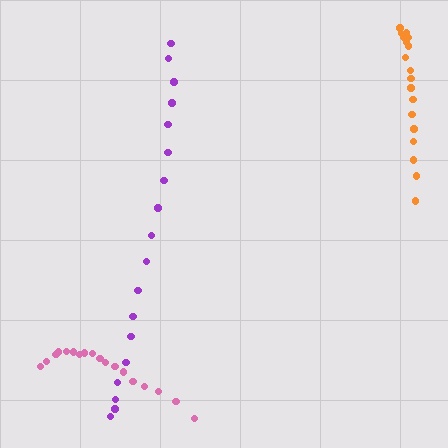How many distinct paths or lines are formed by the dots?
There are 3 distinct paths.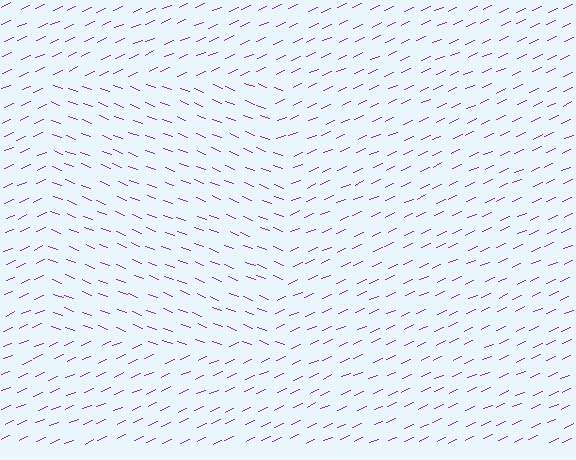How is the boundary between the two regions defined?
The boundary is defined purely by a change in line orientation (approximately 45 degrees difference). All lines are the same color and thickness.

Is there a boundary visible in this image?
Yes, there is a texture boundary formed by a change in line orientation.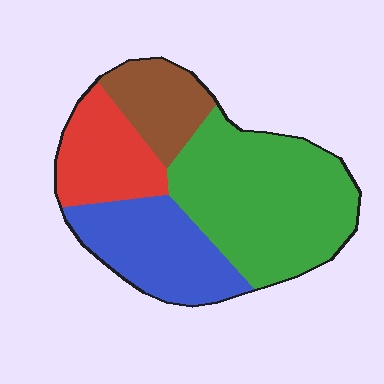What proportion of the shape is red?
Red covers about 20% of the shape.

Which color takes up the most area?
Green, at roughly 45%.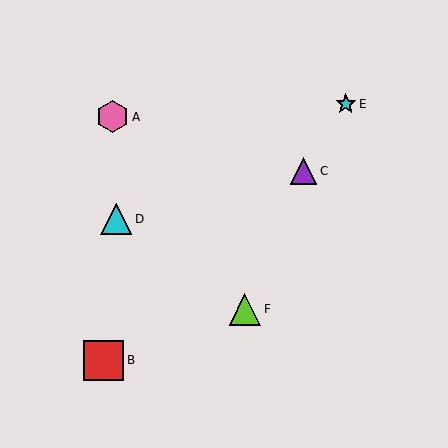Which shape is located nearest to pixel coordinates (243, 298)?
The lime triangle (labeled F) at (245, 309) is nearest to that location.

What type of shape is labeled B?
Shape B is a red square.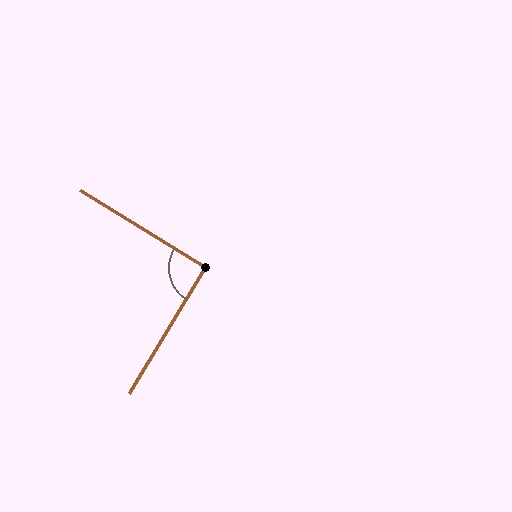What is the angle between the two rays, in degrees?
Approximately 90 degrees.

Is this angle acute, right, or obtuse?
It is approximately a right angle.